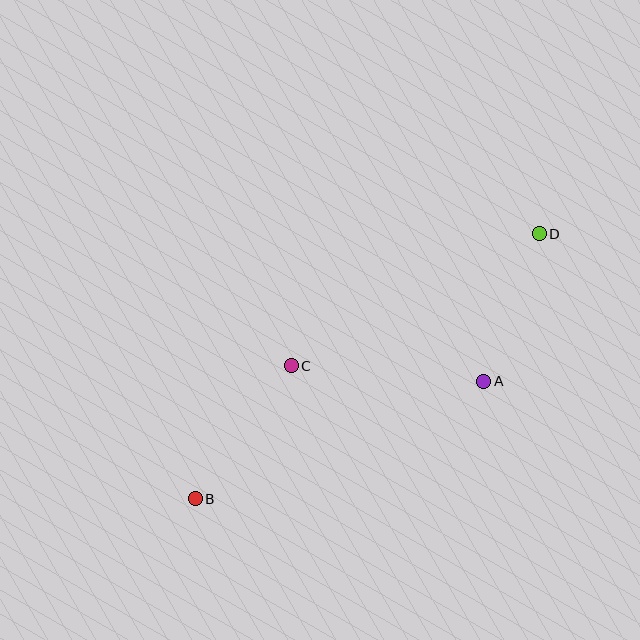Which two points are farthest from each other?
Points B and D are farthest from each other.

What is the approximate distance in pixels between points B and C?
The distance between B and C is approximately 164 pixels.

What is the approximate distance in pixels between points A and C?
The distance between A and C is approximately 193 pixels.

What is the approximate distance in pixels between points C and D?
The distance between C and D is approximately 281 pixels.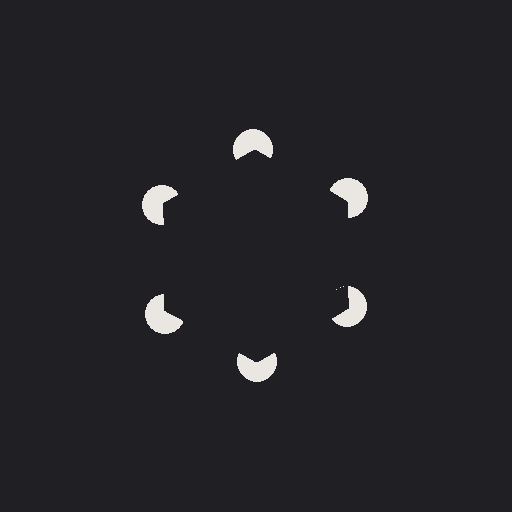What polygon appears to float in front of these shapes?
An illusory hexagon — its edges are inferred from the aligned wedge cuts in the pac-man discs, not physically drawn.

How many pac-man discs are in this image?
There are 6 — one at each vertex of the illusory hexagon.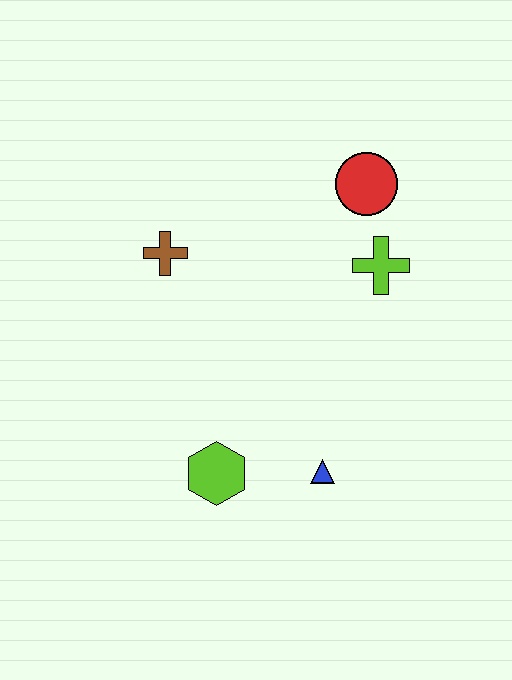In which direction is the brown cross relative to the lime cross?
The brown cross is to the left of the lime cross.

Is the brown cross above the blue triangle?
Yes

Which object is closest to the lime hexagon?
The blue triangle is closest to the lime hexagon.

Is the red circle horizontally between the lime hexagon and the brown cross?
No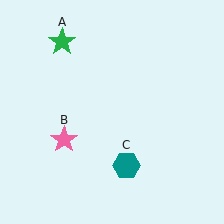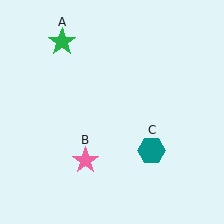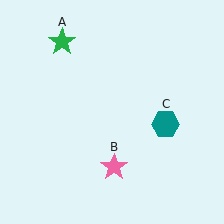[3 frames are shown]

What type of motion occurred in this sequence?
The pink star (object B), teal hexagon (object C) rotated counterclockwise around the center of the scene.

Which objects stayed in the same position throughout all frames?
Green star (object A) remained stationary.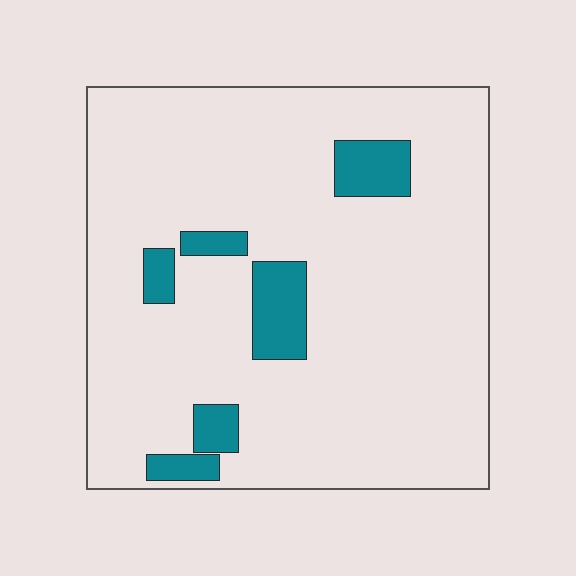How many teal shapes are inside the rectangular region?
6.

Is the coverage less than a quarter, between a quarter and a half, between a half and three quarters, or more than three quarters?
Less than a quarter.